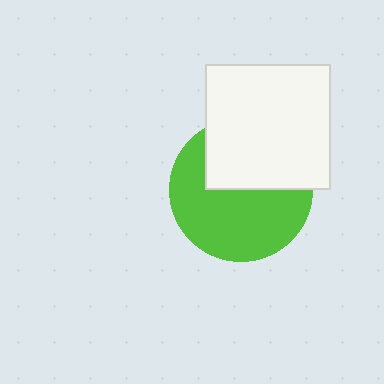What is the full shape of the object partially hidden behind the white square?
The partially hidden object is a lime circle.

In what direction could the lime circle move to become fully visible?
The lime circle could move down. That would shift it out from behind the white square entirely.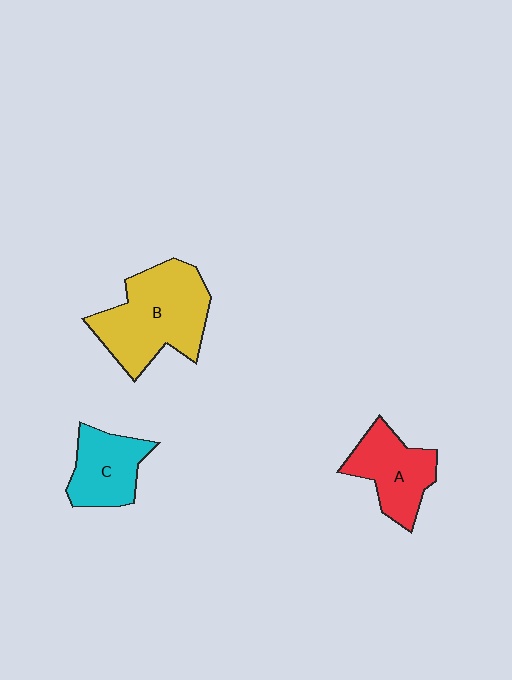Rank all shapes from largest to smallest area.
From largest to smallest: B (yellow), A (red), C (cyan).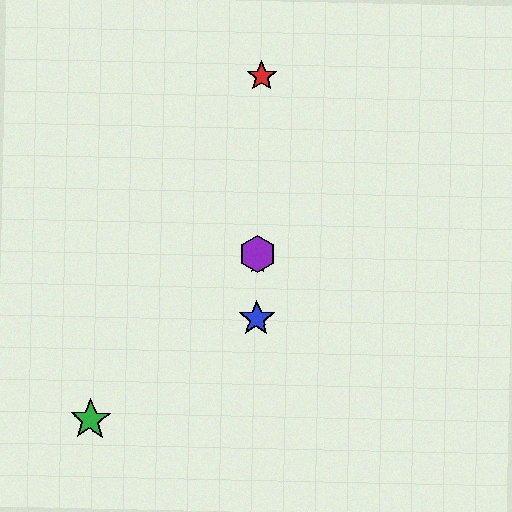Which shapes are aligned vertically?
The red star, the blue star, the yellow star, the purple hexagon are aligned vertically.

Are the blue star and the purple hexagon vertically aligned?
Yes, both are at x≈256.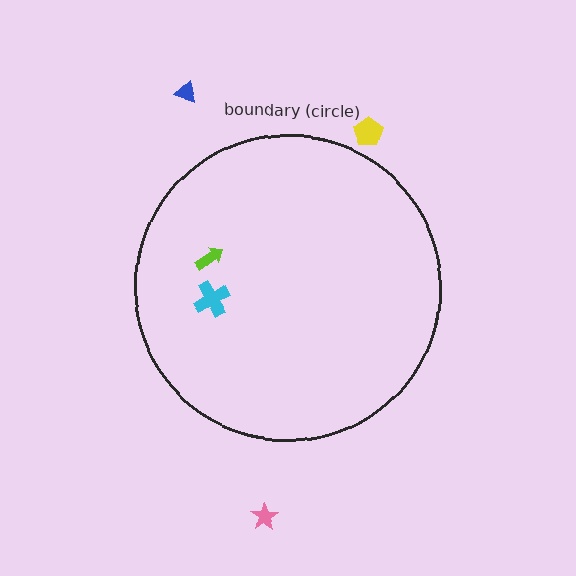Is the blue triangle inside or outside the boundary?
Outside.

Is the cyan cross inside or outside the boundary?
Inside.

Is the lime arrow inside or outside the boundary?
Inside.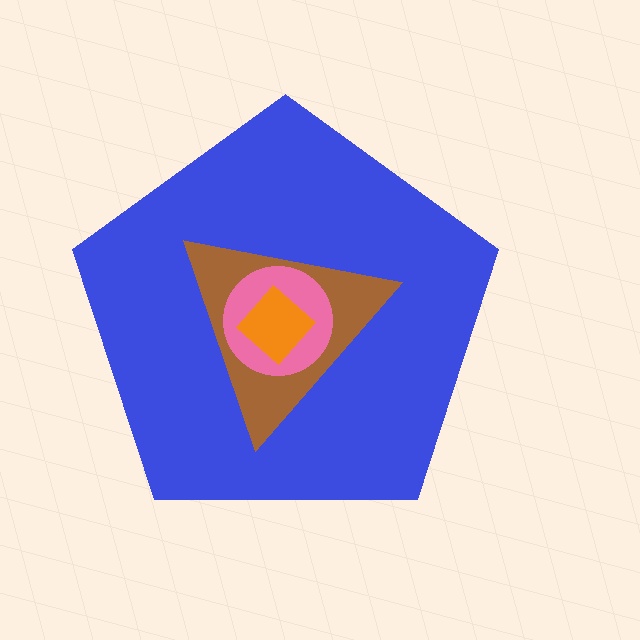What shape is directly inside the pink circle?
The orange diamond.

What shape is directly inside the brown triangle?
The pink circle.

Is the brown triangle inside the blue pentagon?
Yes.